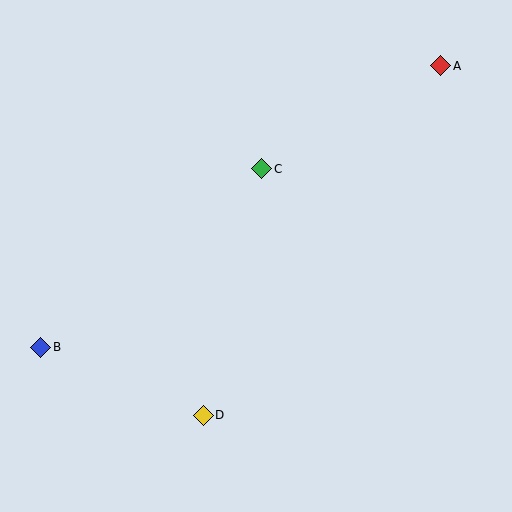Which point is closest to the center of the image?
Point C at (262, 169) is closest to the center.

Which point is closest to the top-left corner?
Point C is closest to the top-left corner.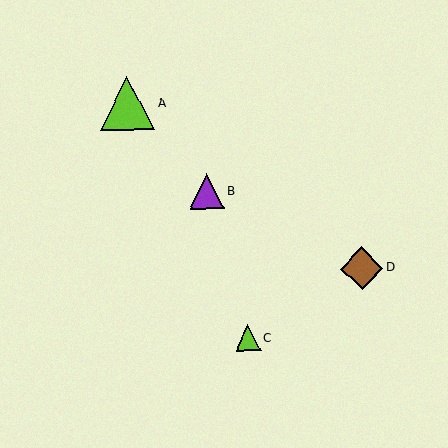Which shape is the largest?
The lime triangle (labeled A) is the largest.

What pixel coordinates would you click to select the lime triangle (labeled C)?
Click at (248, 338) to select the lime triangle C.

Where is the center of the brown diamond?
The center of the brown diamond is at (362, 268).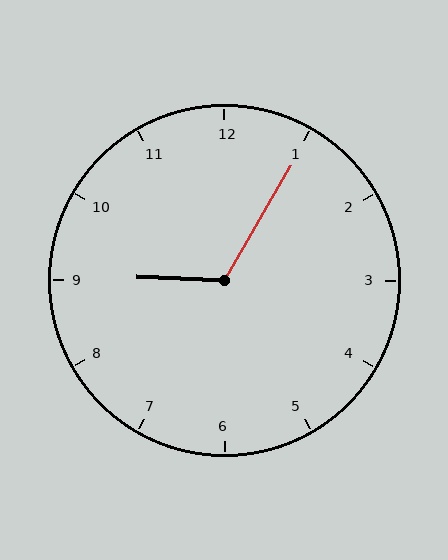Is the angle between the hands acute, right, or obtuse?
It is obtuse.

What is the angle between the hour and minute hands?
Approximately 118 degrees.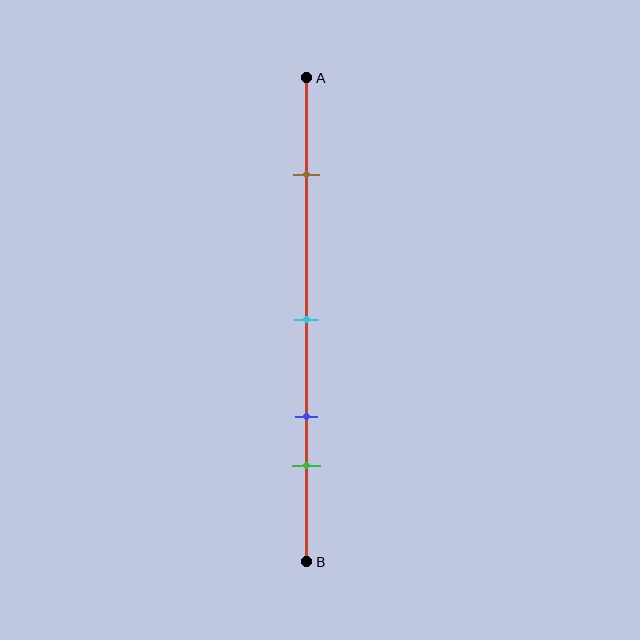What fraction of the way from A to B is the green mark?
The green mark is approximately 80% (0.8) of the way from A to B.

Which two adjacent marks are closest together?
The blue and green marks are the closest adjacent pair.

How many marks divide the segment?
There are 4 marks dividing the segment.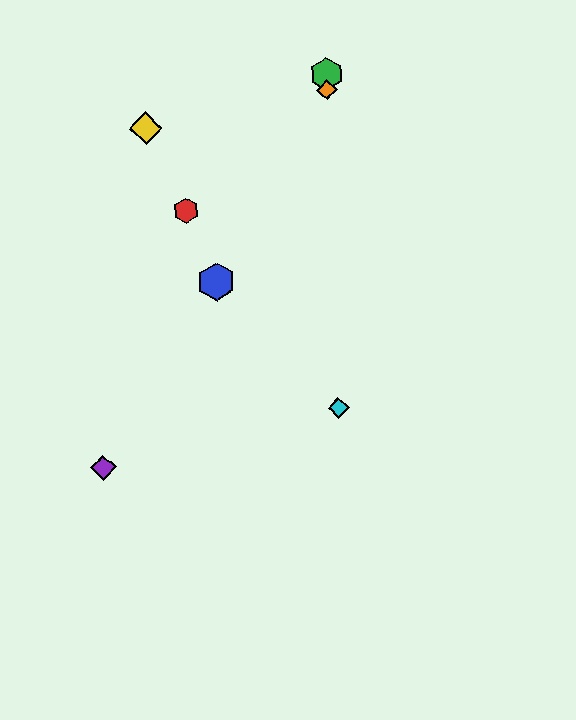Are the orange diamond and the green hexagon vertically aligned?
Yes, both are at x≈327.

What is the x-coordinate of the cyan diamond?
The cyan diamond is at x≈339.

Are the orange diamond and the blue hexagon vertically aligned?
No, the orange diamond is at x≈327 and the blue hexagon is at x≈216.